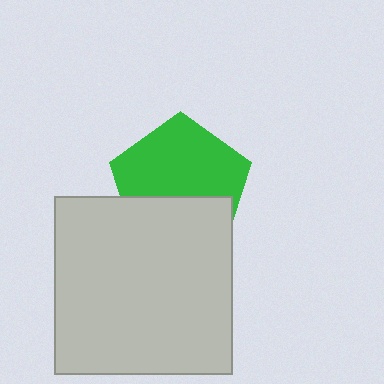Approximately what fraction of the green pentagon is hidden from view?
Roughly 40% of the green pentagon is hidden behind the light gray square.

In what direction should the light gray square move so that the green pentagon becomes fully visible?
The light gray square should move down. That is the shortest direction to clear the overlap and leave the green pentagon fully visible.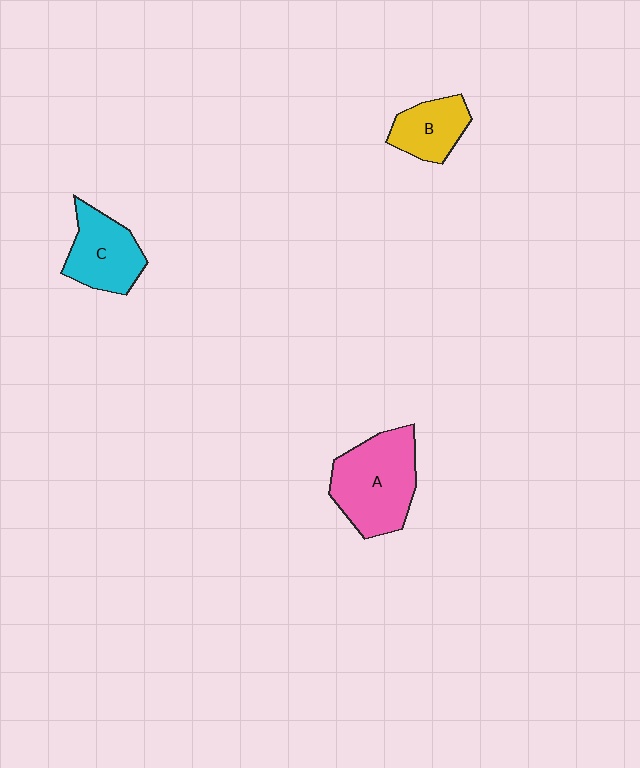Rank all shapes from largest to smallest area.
From largest to smallest: A (pink), C (cyan), B (yellow).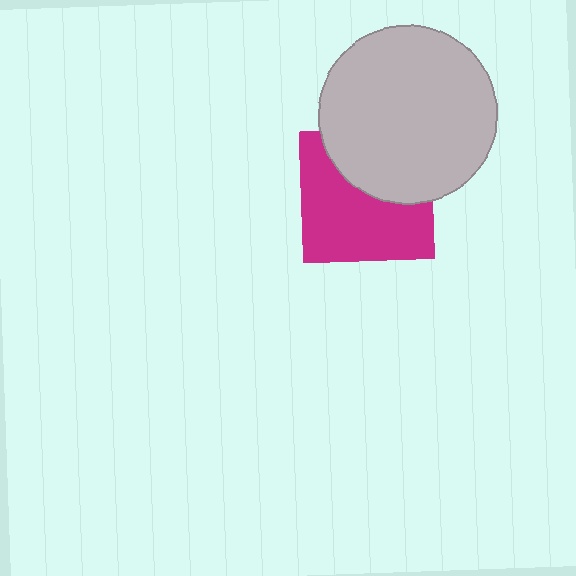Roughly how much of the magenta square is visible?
About half of it is visible (roughly 60%).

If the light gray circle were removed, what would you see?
You would see the complete magenta square.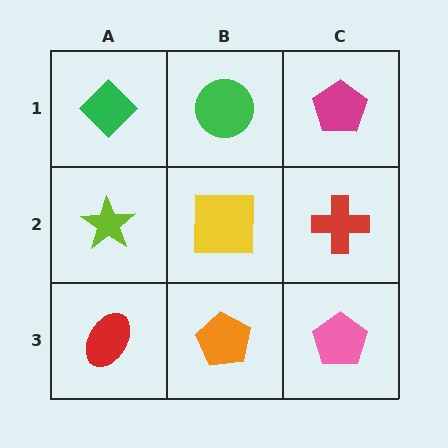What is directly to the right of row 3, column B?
A pink pentagon.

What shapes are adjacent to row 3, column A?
A lime star (row 2, column A), an orange pentagon (row 3, column B).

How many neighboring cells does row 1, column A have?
2.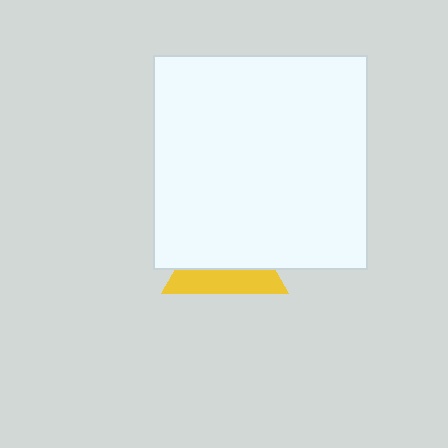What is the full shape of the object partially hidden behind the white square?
The partially hidden object is a yellow triangle.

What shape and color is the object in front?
The object in front is a white square.